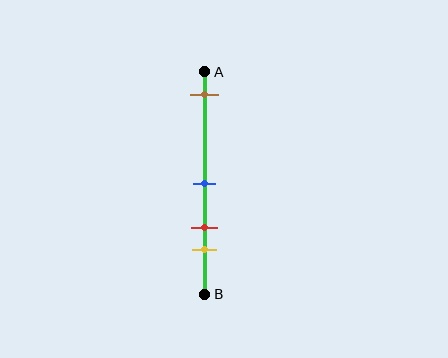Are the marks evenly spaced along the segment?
No, the marks are not evenly spaced.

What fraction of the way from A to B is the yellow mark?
The yellow mark is approximately 80% (0.8) of the way from A to B.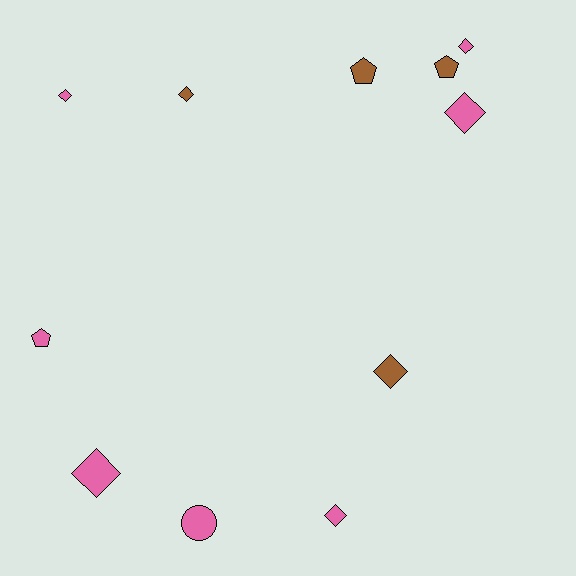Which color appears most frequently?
Pink, with 7 objects.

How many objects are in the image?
There are 11 objects.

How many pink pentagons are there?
There is 1 pink pentagon.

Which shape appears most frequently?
Diamond, with 7 objects.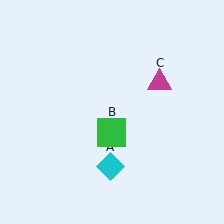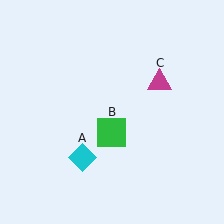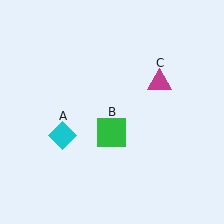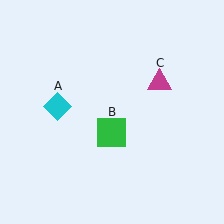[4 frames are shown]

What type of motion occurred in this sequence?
The cyan diamond (object A) rotated clockwise around the center of the scene.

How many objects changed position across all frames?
1 object changed position: cyan diamond (object A).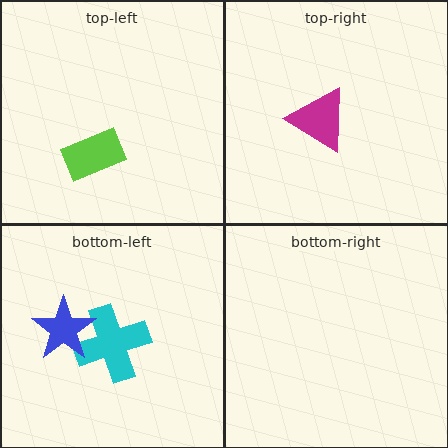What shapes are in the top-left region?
The lime rectangle.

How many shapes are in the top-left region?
1.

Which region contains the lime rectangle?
The top-left region.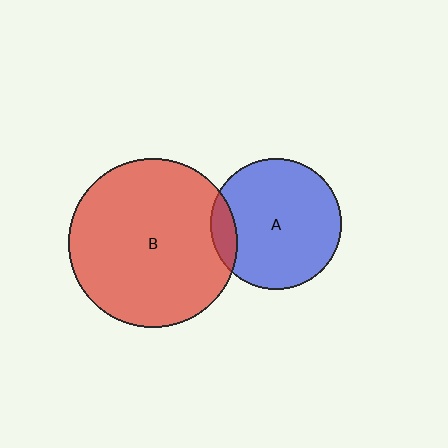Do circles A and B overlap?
Yes.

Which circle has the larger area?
Circle B (red).